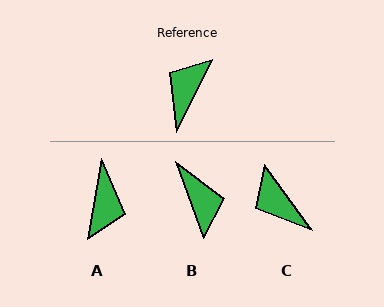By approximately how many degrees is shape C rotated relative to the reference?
Approximately 62 degrees counter-clockwise.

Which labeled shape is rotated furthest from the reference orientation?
A, about 164 degrees away.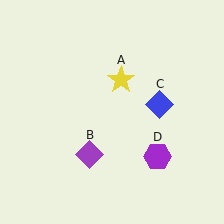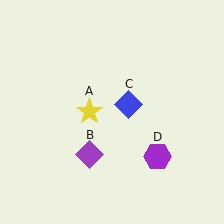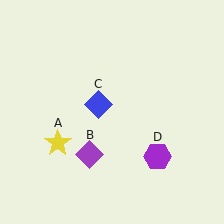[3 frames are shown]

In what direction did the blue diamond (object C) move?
The blue diamond (object C) moved left.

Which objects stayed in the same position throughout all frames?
Purple diamond (object B) and purple hexagon (object D) remained stationary.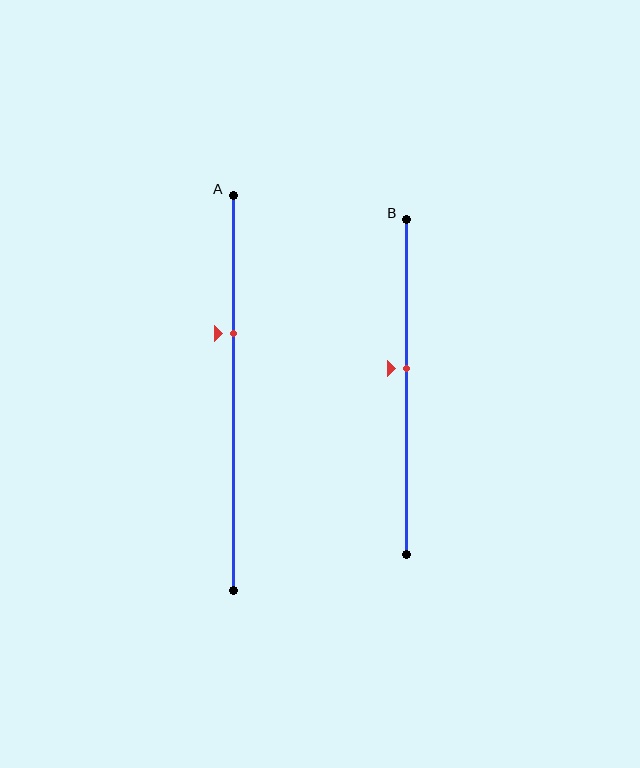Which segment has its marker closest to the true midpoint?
Segment B has its marker closest to the true midpoint.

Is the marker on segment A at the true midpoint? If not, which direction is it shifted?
No, the marker on segment A is shifted upward by about 15% of the segment length.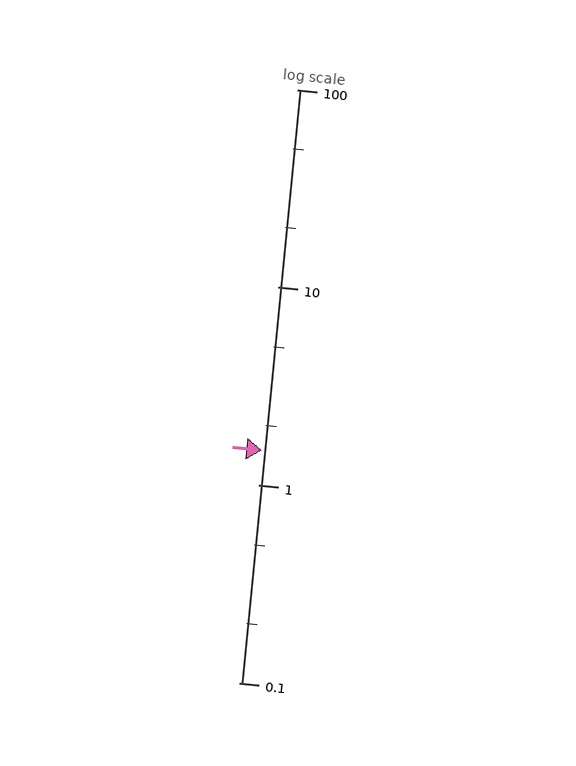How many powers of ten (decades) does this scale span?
The scale spans 3 decades, from 0.1 to 100.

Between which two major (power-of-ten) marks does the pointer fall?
The pointer is between 1 and 10.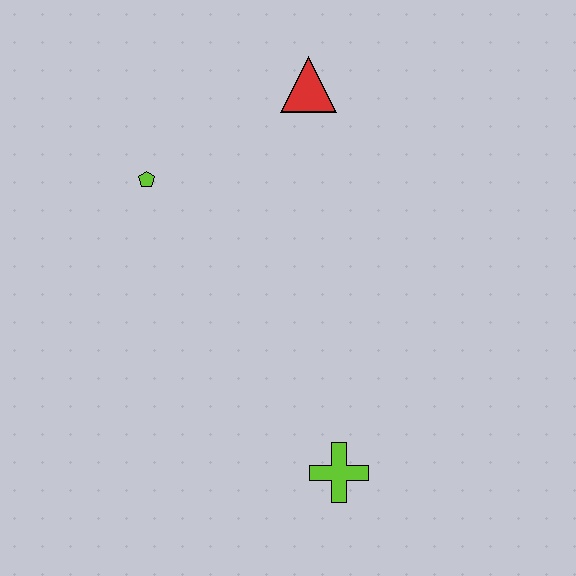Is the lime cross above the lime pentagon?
No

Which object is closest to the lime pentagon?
The red triangle is closest to the lime pentagon.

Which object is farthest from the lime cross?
The red triangle is farthest from the lime cross.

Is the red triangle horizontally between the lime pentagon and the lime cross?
Yes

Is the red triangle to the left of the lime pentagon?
No